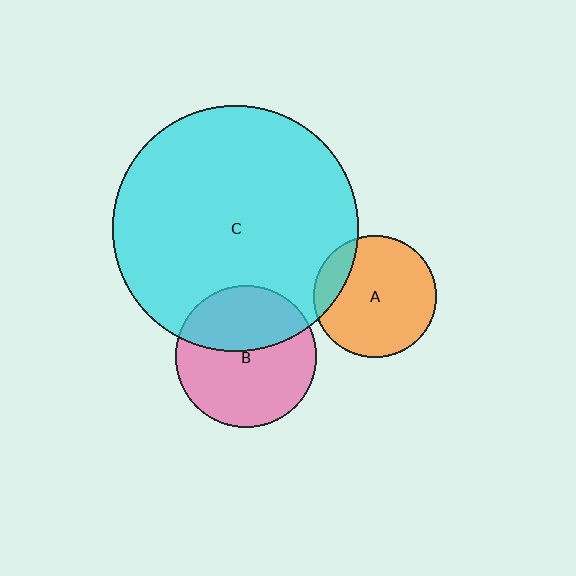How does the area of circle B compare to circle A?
Approximately 1.3 times.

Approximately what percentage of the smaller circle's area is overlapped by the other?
Approximately 15%.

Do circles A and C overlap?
Yes.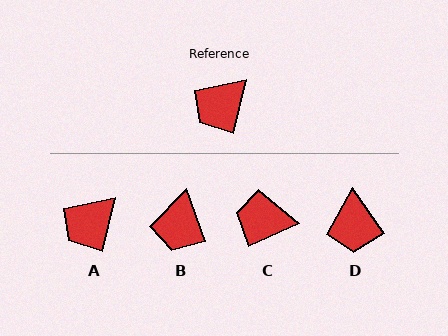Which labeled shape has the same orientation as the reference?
A.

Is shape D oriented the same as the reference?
No, it is off by about 49 degrees.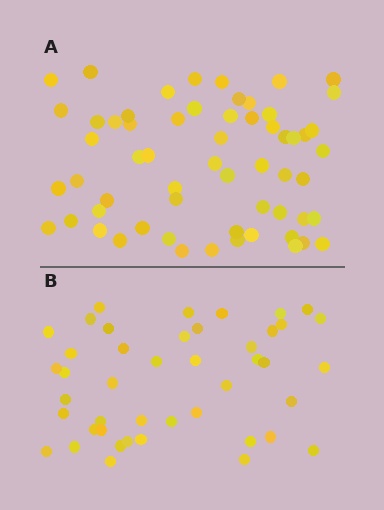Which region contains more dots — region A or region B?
Region A (the top region) has more dots.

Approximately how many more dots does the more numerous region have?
Region A has approximately 15 more dots than region B.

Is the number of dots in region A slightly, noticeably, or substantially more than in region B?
Region A has noticeably more, but not dramatically so. The ratio is roughly 1.4 to 1.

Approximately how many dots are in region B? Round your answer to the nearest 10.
About 40 dots. (The exact count is 44, which rounds to 40.)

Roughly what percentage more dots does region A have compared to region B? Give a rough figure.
About 35% more.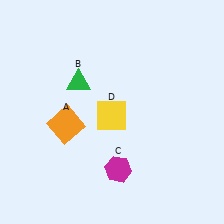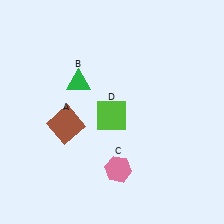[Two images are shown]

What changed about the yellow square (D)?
In Image 1, D is yellow. In Image 2, it changed to lime.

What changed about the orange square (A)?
In Image 1, A is orange. In Image 2, it changed to brown.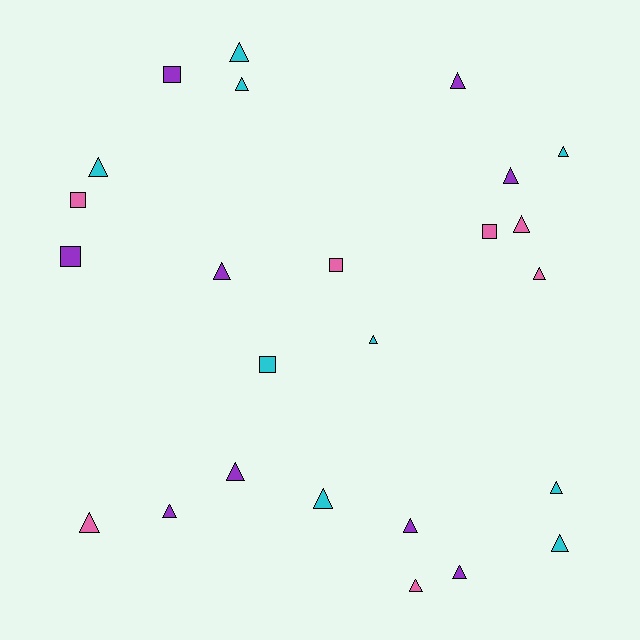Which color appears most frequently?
Cyan, with 9 objects.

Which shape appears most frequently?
Triangle, with 19 objects.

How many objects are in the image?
There are 25 objects.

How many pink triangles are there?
There are 4 pink triangles.